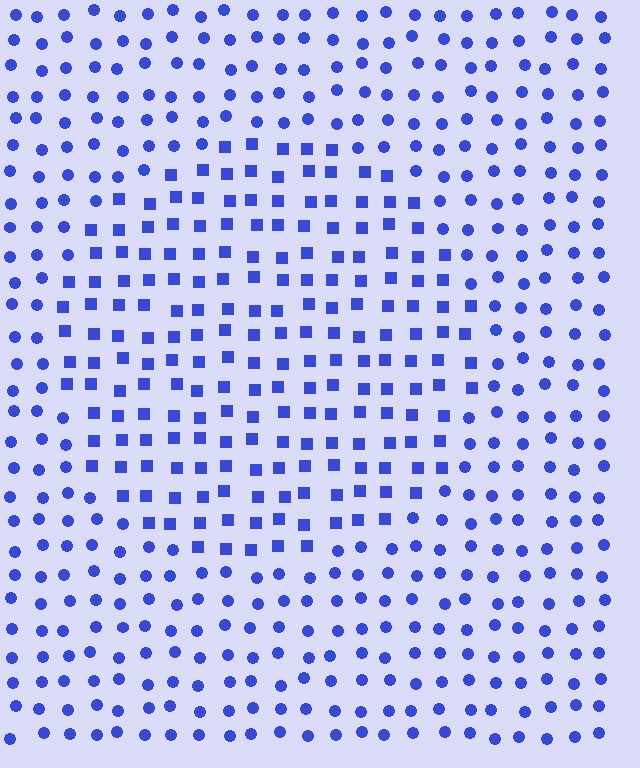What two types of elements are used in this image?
The image uses squares inside the circle region and circles outside it.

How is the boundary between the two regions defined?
The boundary is defined by a change in element shape: squares inside vs. circles outside. All elements share the same color and spacing.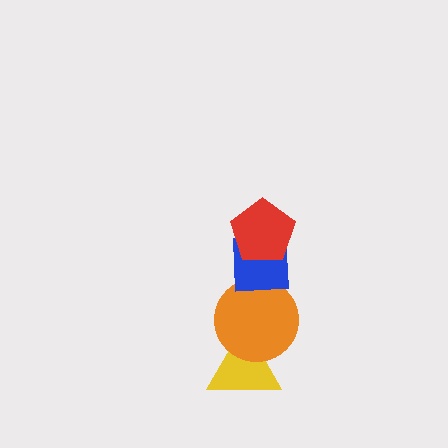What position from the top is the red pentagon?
The red pentagon is 1st from the top.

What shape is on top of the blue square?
The red pentagon is on top of the blue square.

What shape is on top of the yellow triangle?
The orange circle is on top of the yellow triangle.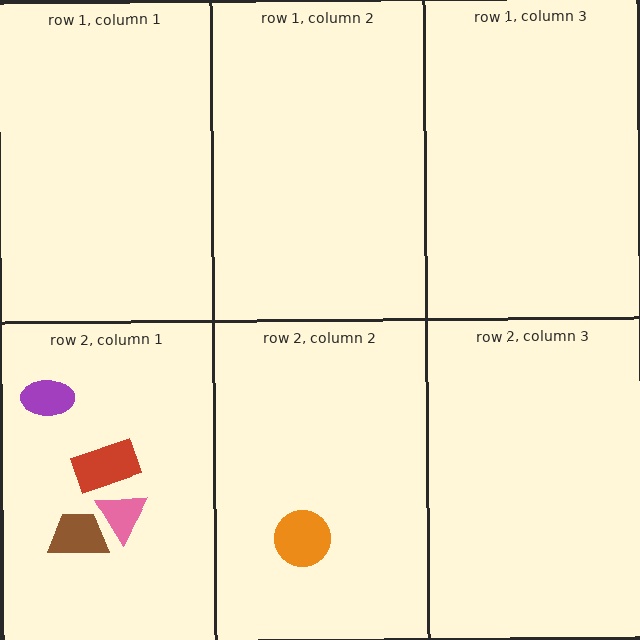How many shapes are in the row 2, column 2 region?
1.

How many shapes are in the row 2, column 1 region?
4.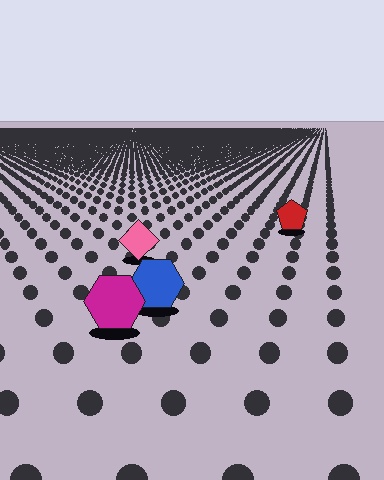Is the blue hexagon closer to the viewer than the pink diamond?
Yes. The blue hexagon is closer — you can tell from the texture gradient: the ground texture is coarser near it.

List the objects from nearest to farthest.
From nearest to farthest: the magenta hexagon, the blue hexagon, the pink diamond, the red pentagon.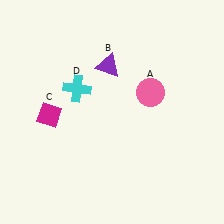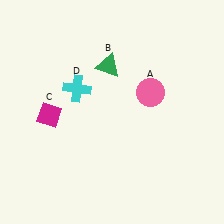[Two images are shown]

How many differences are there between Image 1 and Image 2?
There is 1 difference between the two images.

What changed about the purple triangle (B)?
In Image 1, B is purple. In Image 2, it changed to green.